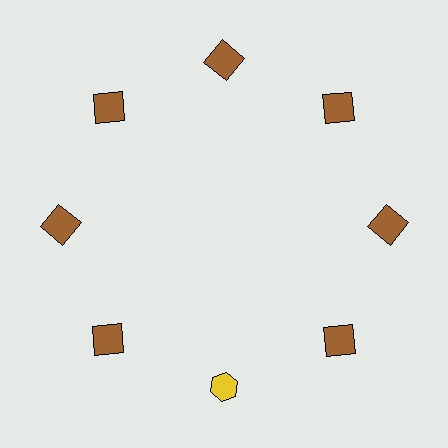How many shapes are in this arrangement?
There are 8 shapes arranged in a ring pattern.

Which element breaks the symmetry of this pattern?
The yellow hexagon at roughly the 6 o'clock position breaks the symmetry. All other shapes are brown squares.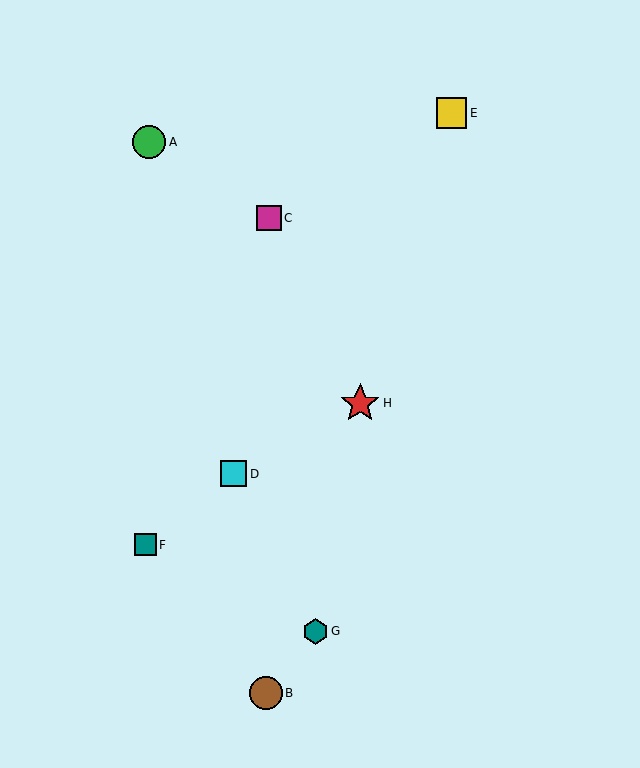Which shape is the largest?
The red star (labeled H) is the largest.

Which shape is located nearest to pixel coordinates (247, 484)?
The cyan square (labeled D) at (234, 474) is nearest to that location.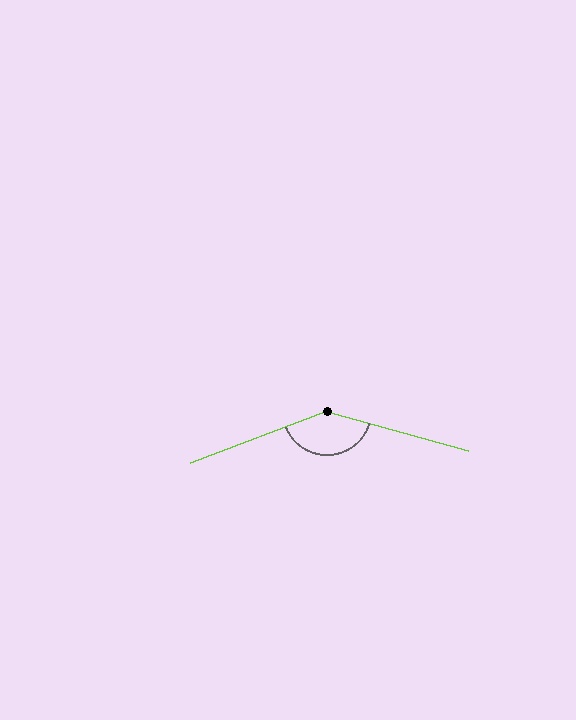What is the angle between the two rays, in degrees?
Approximately 144 degrees.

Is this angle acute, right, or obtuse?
It is obtuse.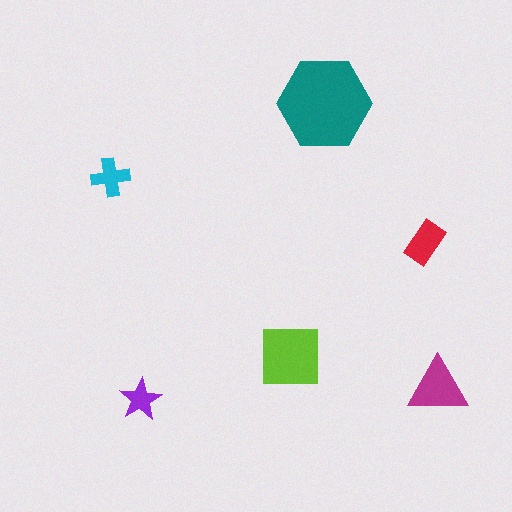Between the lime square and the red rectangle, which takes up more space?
The lime square.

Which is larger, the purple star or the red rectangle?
The red rectangle.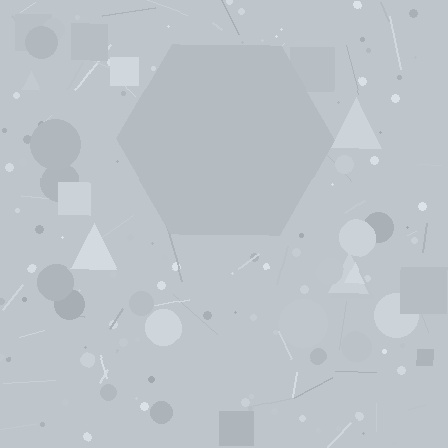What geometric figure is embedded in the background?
A hexagon is embedded in the background.